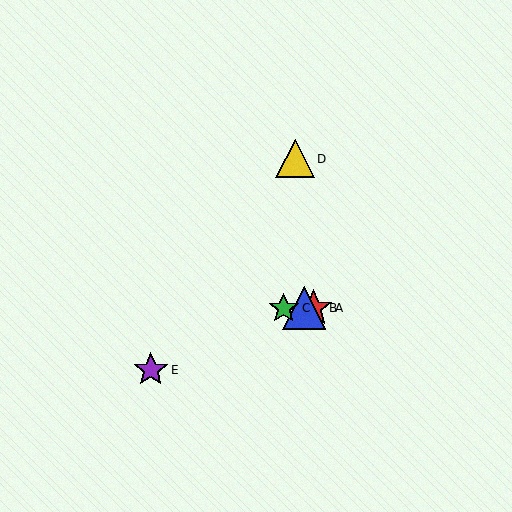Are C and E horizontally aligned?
No, C is at y≈308 and E is at y≈370.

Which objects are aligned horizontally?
Objects A, B, C are aligned horizontally.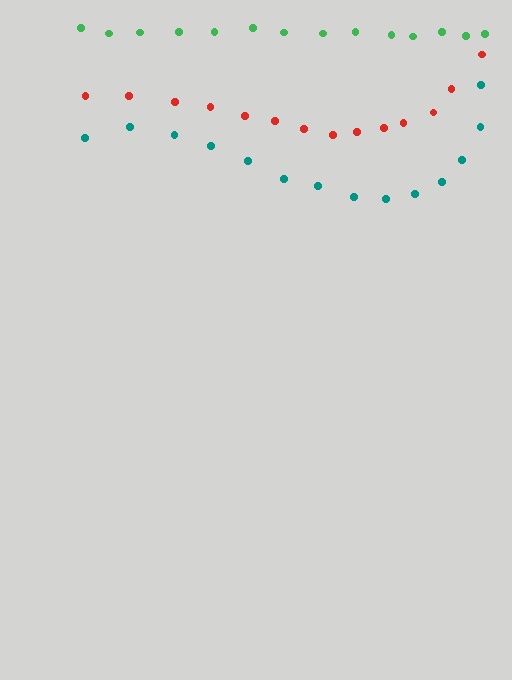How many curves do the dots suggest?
There are 3 distinct paths.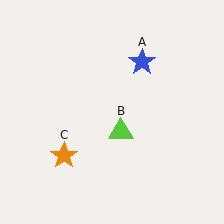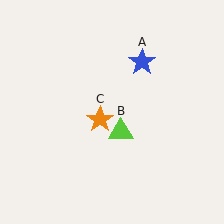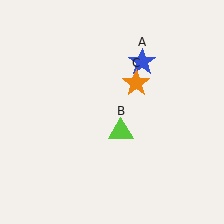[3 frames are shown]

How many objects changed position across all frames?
1 object changed position: orange star (object C).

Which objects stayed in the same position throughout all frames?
Blue star (object A) and lime triangle (object B) remained stationary.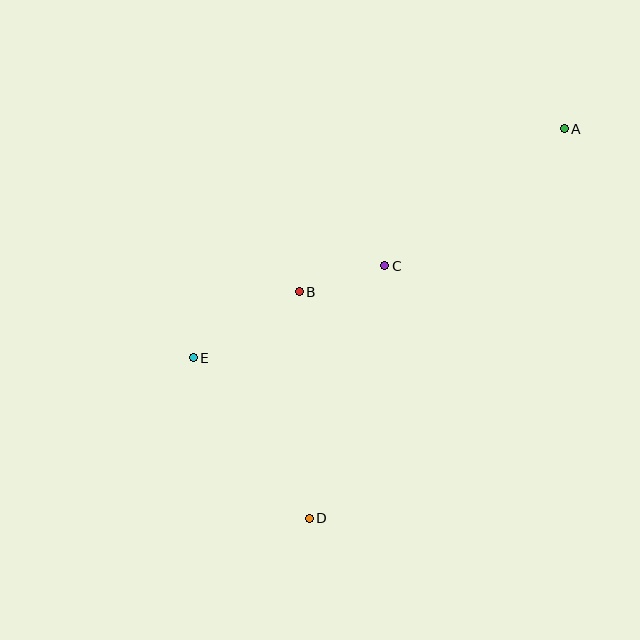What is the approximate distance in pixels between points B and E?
The distance between B and E is approximately 125 pixels.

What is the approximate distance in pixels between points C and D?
The distance between C and D is approximately 264 pixels.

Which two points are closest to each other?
Points B and C are closest to each other.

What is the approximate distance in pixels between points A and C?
The distance between A and C is approximately 225 pixels.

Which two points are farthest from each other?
Points A and D are farthest from each other.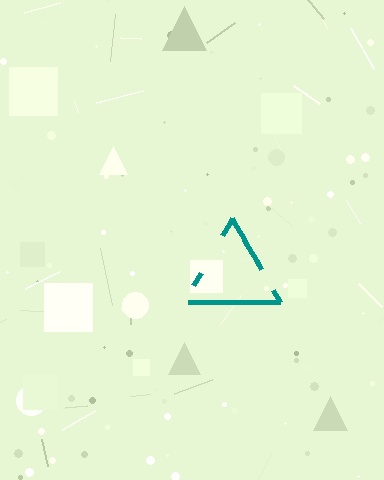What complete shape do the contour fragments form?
The contour fragments form a triangle.